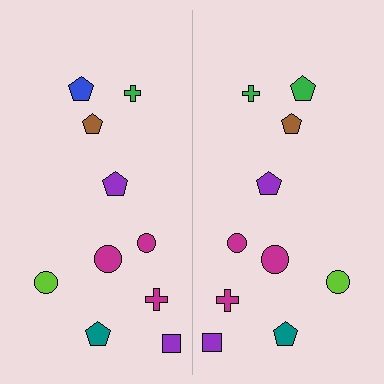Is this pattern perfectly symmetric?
No, the pattern is not perfectly symmetric. The green pentagon on the right side breaks the symmetry — its mirror counterpart is blue.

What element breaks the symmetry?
The green pentagon on the right side breaks the symmetry — its mirror counterpart is blue.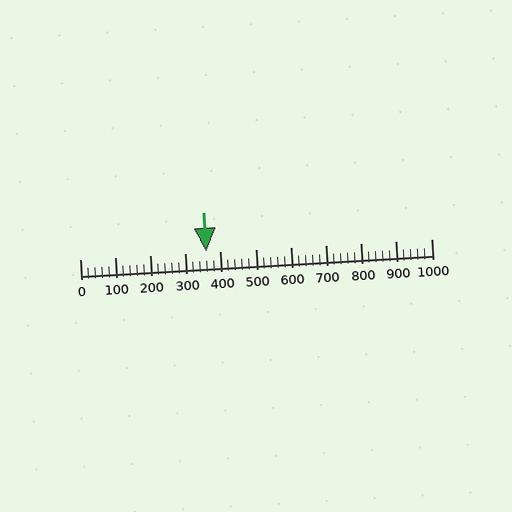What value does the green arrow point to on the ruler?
The green arrow points to approximately 360.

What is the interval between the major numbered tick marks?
The major tick marks are spaced 100 units apart.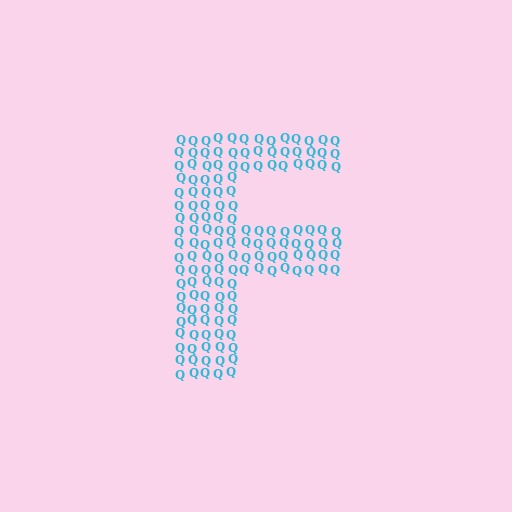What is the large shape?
The large shape is the letter F.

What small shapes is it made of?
It is made of small letter Q's.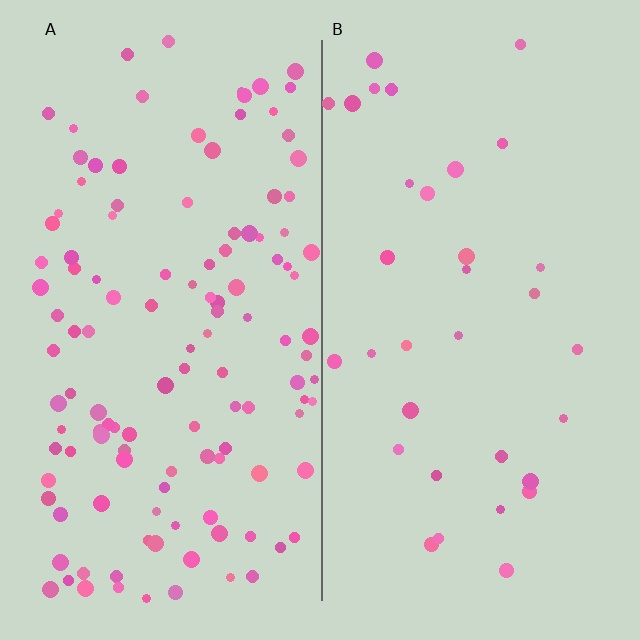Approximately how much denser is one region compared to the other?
Approximately 3.7× — region A over region B.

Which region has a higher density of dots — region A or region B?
A (the left).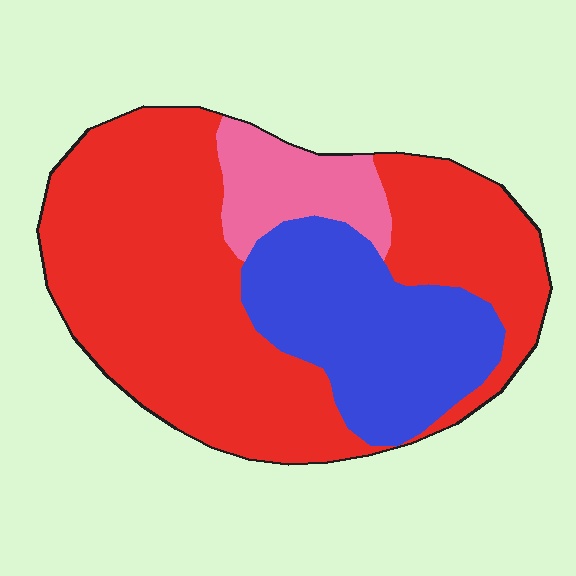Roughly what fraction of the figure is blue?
Blue takes up between a sixth and a third of the figure.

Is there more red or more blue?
Red.